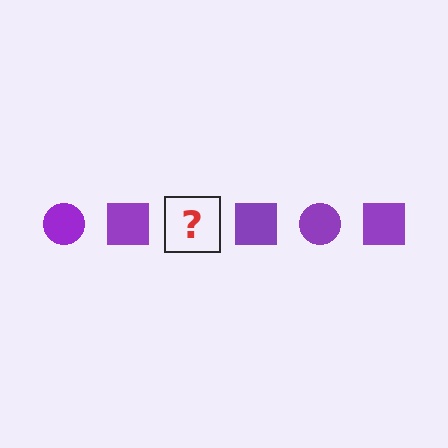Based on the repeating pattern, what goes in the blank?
The blank should be a purple circle.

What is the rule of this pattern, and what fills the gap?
The rule is that the pattern cycles through circle, square shapes in purple. The gap should be filled with a purple circle.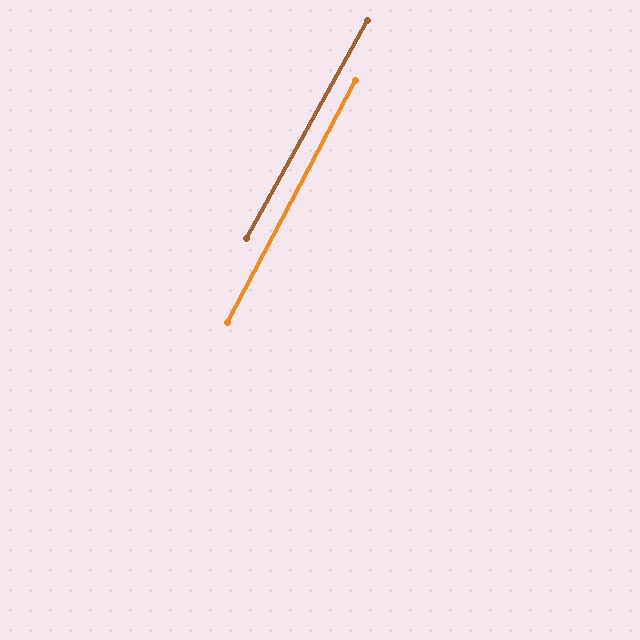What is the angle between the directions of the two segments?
Approximately 1 degree.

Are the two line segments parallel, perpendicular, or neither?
Parallel — their directions differ by only 1.1°.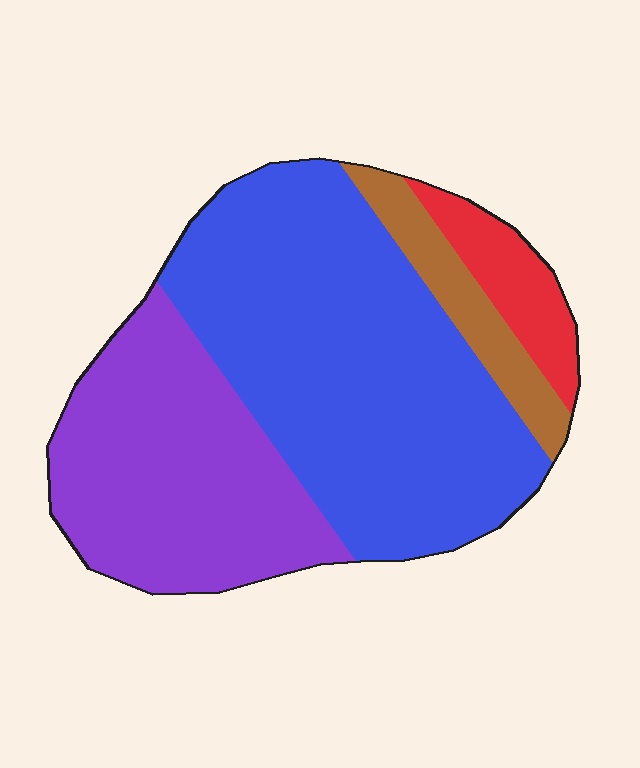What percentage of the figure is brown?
Brown covers about 10% of the figure.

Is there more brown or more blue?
Blue.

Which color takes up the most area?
Blue, at roughly 50%.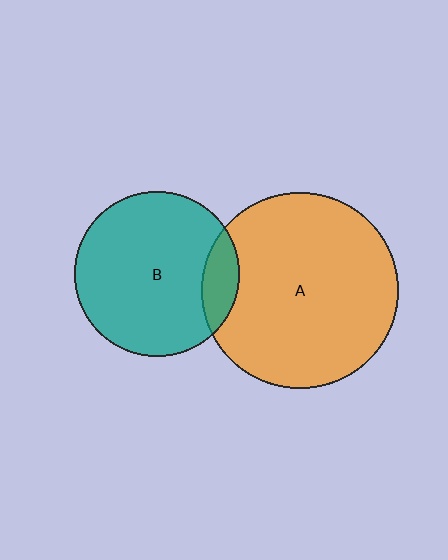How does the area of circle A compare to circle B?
Approximately 1.4 times.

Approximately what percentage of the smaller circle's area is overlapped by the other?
Approximately 15%.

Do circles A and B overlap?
Yes.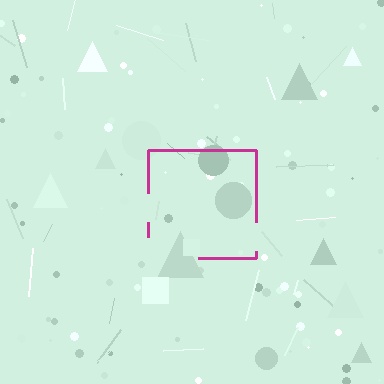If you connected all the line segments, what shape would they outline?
They would outline a square.